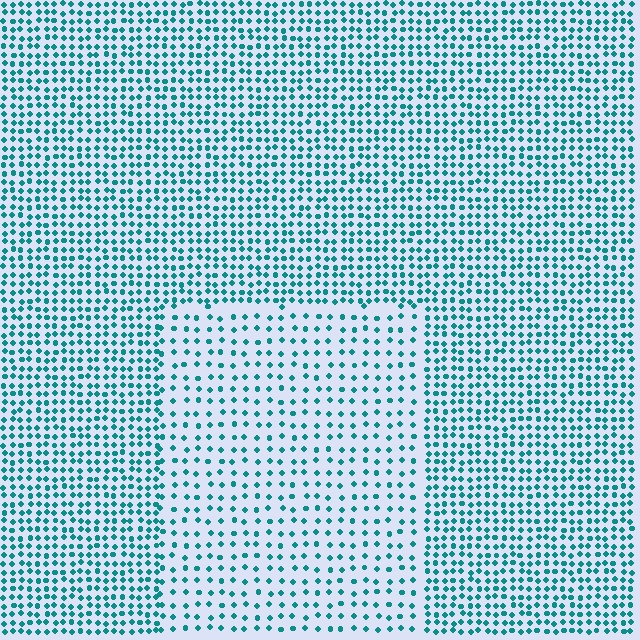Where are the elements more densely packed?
The elements are more densely packed outside the rectangle boundary.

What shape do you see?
I see a rectangle.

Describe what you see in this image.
The image contains small teal elements arranged at two different densities. A rectangle-shaped region is visible where the elements are less densely packed than the surrounding area.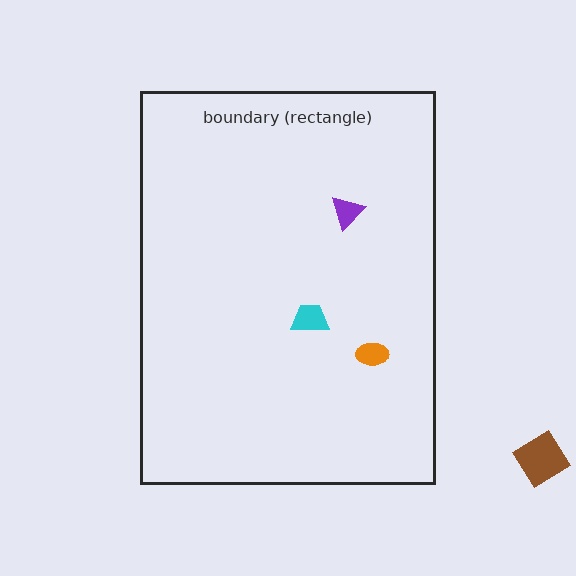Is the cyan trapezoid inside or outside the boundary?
Inside.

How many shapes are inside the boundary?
3 inside, 1 outside.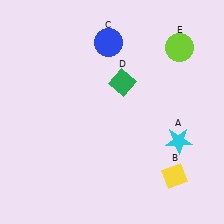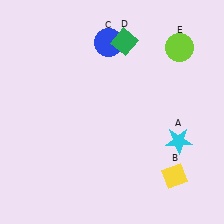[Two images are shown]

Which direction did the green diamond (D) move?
The green diamond (D) moved up.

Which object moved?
The green diamond (D) moved up.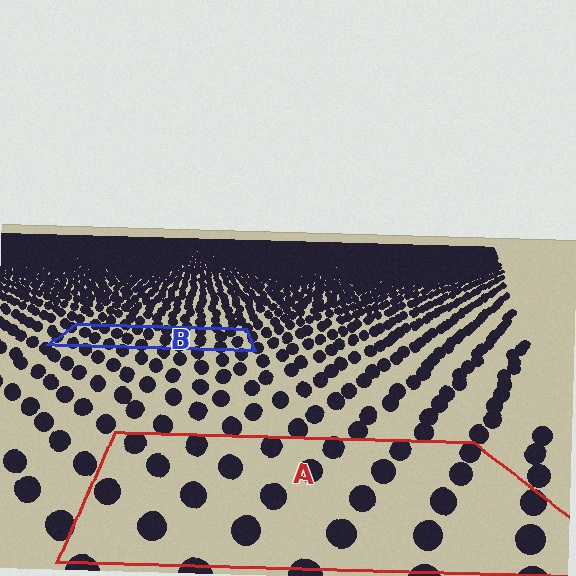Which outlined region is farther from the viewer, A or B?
Region B is farther from the viewer — the texture elements inside it appear smaller and more densely packed.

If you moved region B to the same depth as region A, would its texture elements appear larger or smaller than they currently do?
They would appear larger. At a closer depth, the same texture elements are projected at a bigger on-screen size.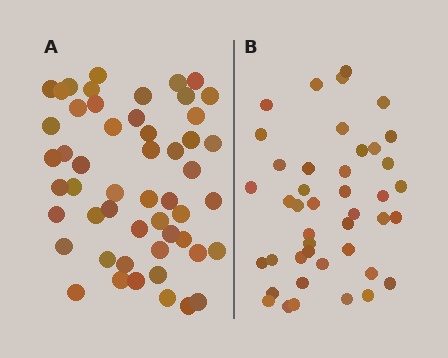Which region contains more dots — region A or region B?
Region A (the left region) has more dots.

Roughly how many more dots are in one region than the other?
Region A has roughly 8 or so more dots than region B.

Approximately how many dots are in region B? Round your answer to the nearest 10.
About 40 dots. (The exact count is 43, which rounds to 40.)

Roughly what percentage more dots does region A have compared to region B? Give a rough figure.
About 20% more.